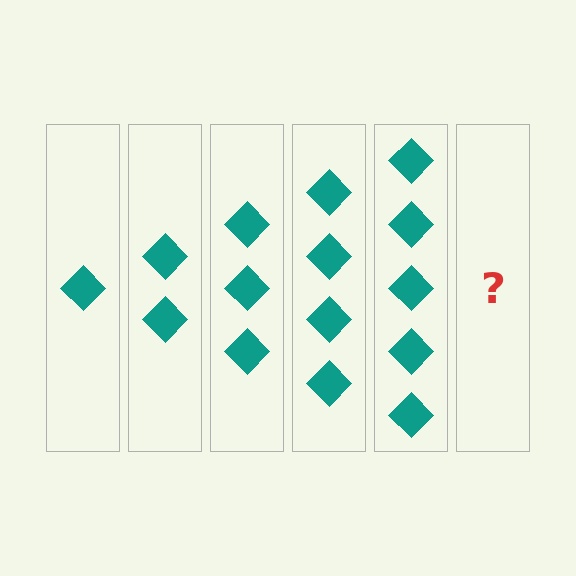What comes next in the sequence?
The next element should be 6 diamonds.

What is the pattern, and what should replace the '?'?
The pattern is that each step adds one more diamond. The '?' should be 6 diamonds.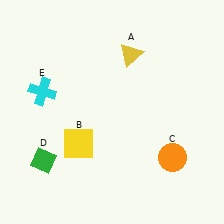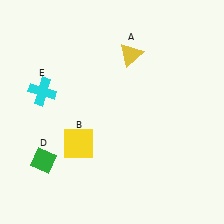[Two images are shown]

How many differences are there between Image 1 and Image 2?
There is 1 difference between the two images.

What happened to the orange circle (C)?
The orange circle (C) was removed in Image 2. It was in the bottom-right area of Image 1.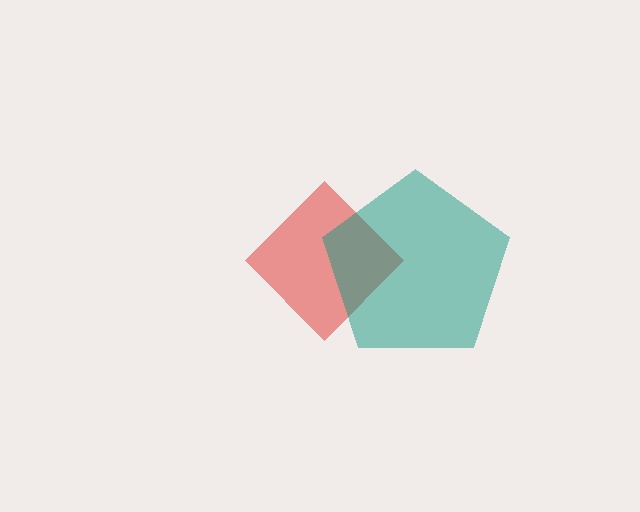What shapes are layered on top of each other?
The layered shapes are: a red diamond, a teal pentagon.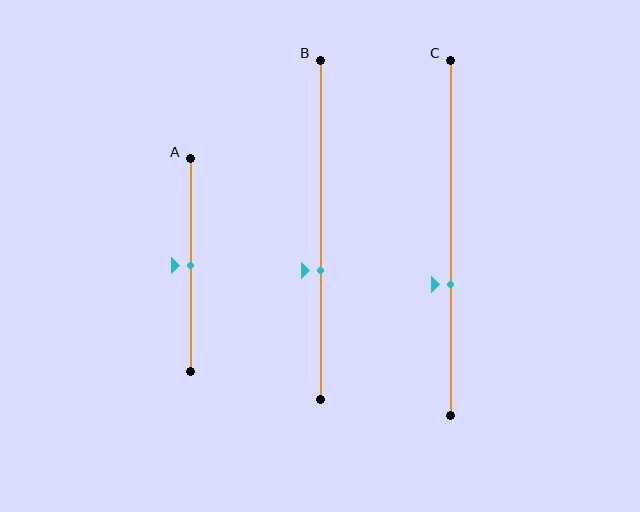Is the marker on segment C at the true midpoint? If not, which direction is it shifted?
No, the marker on segment C is shifted downward by about 13% of the segment length.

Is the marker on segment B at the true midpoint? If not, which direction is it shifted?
No, the marker on segment B is shifted downward by about 12% of the segment length.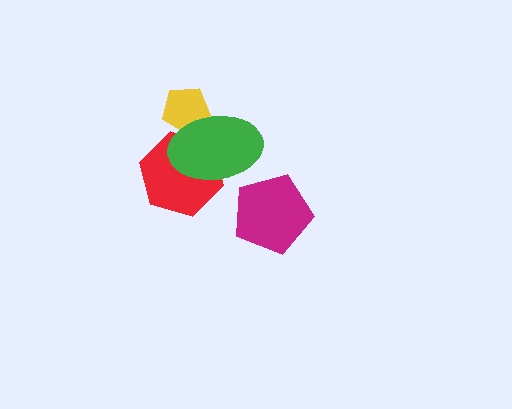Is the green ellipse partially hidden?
No, no other shape covers it.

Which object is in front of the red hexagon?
The green ellipse is in front of the red hexagon.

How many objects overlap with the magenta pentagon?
0 objects overlap with the magenta pentagon.